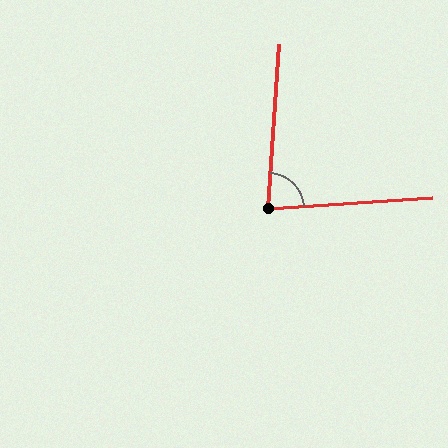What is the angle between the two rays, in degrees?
Approximately 82 degrees.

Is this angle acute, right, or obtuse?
It is acute.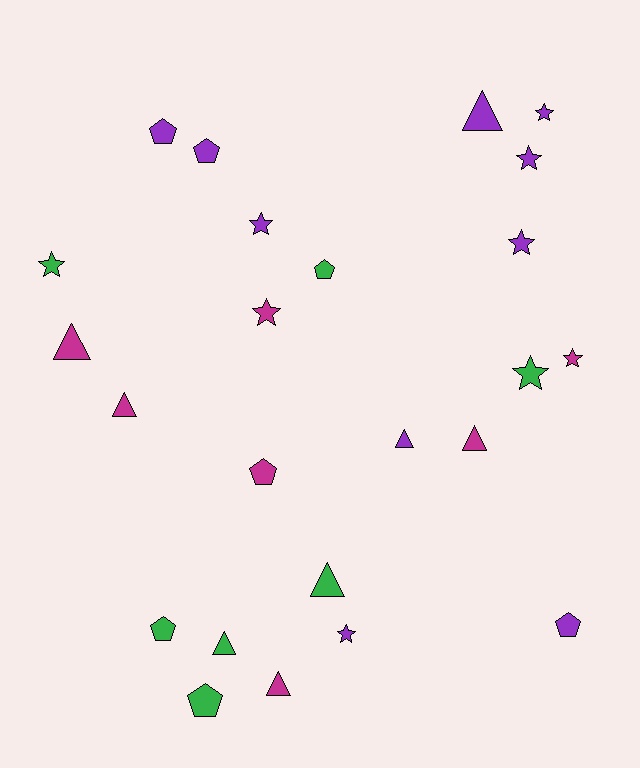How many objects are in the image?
There are 24 objects.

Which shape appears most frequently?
Star, with 9 objects.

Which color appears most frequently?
Purple, with 10 objects.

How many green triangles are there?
There are 2 green triangles.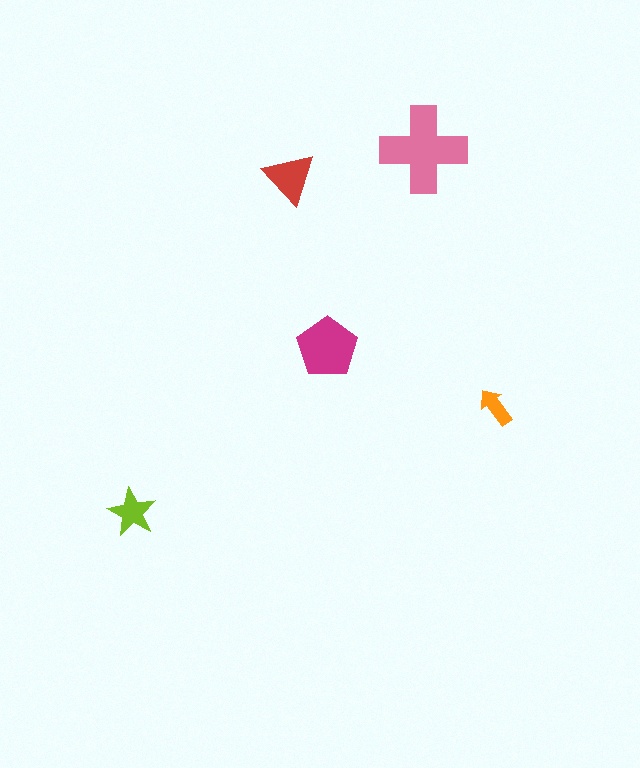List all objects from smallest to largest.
The orange arrow, the lime star, the red triangle, the magenta pentagon, the pink cross.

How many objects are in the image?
There are 5 objects in the image.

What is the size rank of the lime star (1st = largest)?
4th.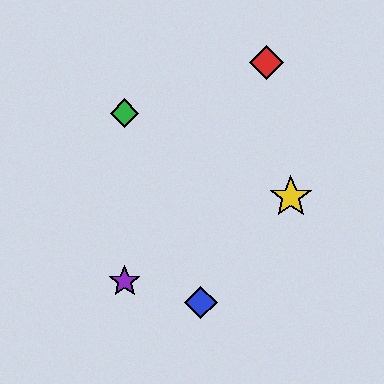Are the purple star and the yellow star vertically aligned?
No, the purple star is at x≈125 and the yellow star is at x≈291.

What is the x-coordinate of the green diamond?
The green diamond is at x≈125.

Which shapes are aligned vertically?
The green diamond, the purple star are aligned vertically.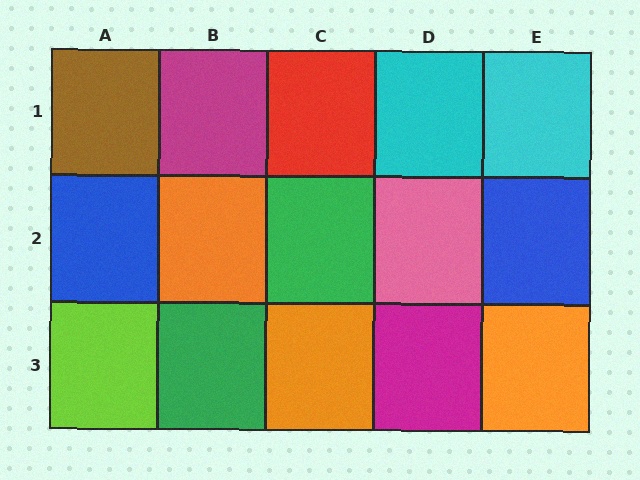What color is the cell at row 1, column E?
Cyan.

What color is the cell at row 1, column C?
Red.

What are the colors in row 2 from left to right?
Blue, orange, green, pink, blue.